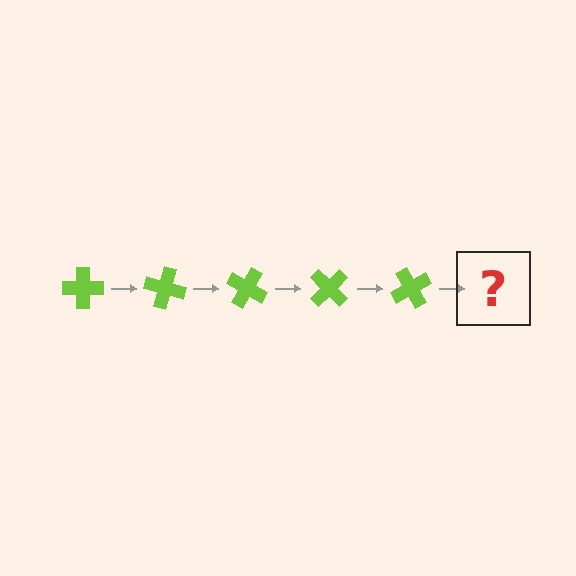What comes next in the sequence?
The next element should be a lime cross rotated 75 degrees.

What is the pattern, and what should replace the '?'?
The pattern is that the cross rotates 15 degrees each step. The '?' should be a lime cross rotated 75 degrees.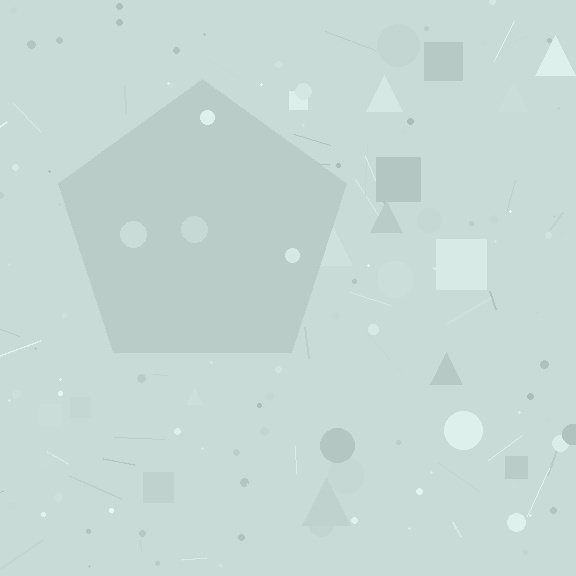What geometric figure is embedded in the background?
A pentagon is embedded in the background.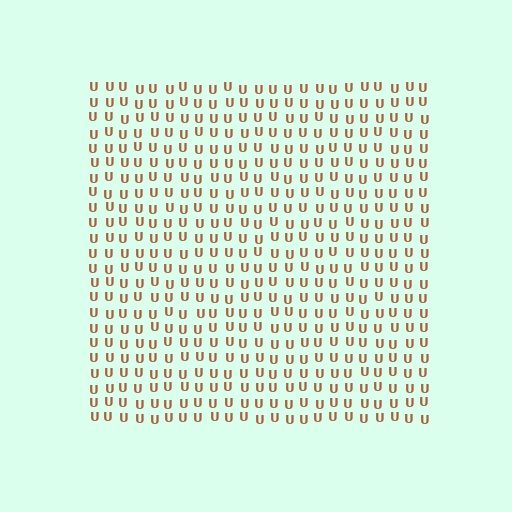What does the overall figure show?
The overall figure shows a square.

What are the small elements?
The small elements are letter U's.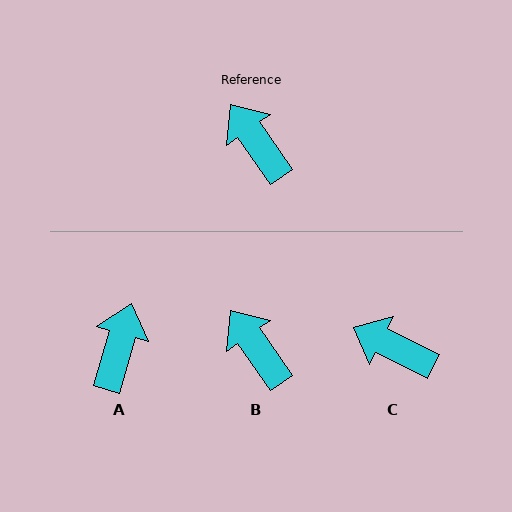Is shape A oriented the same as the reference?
No, it is off by about 52 degrees.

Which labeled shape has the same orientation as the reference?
B.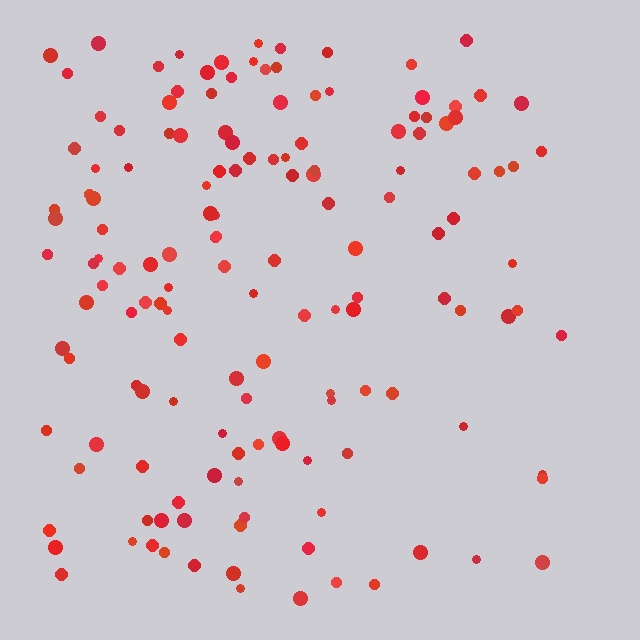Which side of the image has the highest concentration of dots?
The left.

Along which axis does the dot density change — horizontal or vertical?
Horizontal.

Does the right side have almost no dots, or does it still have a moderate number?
Still a moderate number, just noticeably fewer than the left.